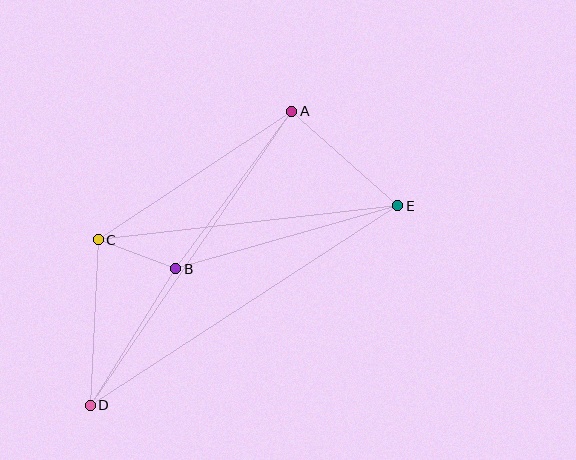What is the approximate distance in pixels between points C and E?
The distance between C and E is approximately 301 pixels.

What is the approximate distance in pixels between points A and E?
The distance between A and E is approximately 142 pixels.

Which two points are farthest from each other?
Points D and E are farthest from each other.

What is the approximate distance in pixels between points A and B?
The distance between A and B is approximately 195 pixels.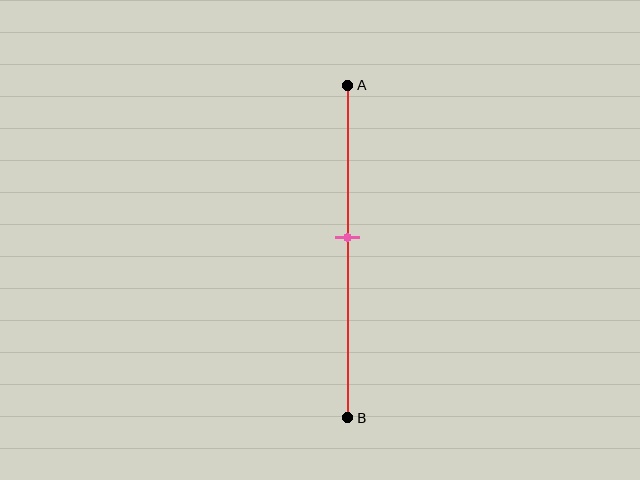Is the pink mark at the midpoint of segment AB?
No, the mark is at about 45% from A, not at the 50% midpoint.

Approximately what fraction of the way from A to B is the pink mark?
The pink mark is approximately 45% of the way from A to B.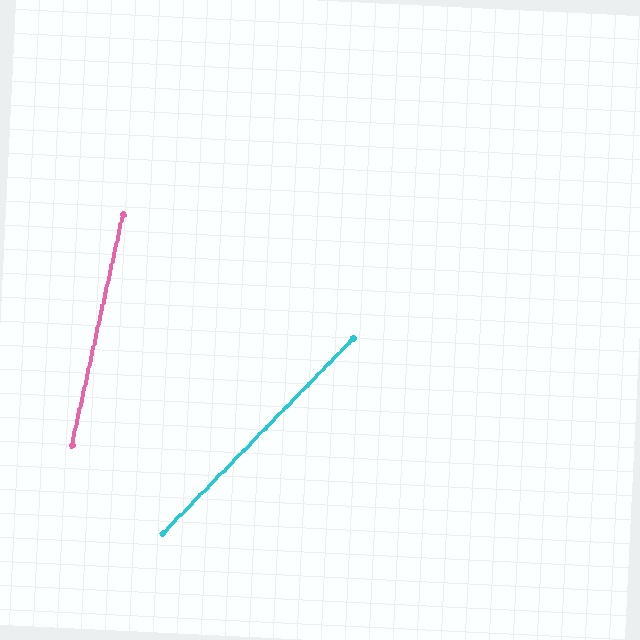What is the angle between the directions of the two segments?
Approximately 32 degrees.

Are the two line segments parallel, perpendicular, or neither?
Neither parallel nor perpendicular — they differ by about 32°.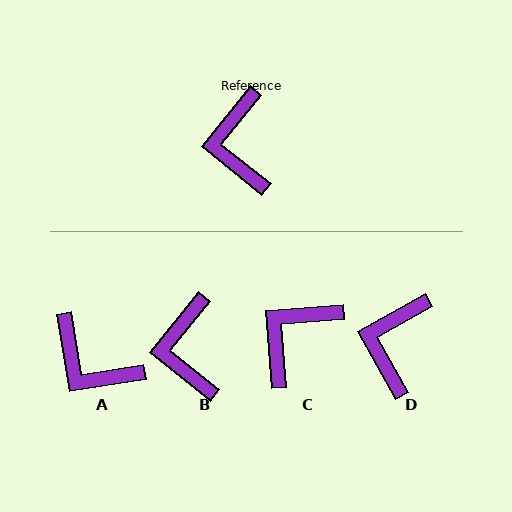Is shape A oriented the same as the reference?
No, it is off by about 48 degrees.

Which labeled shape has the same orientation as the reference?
B.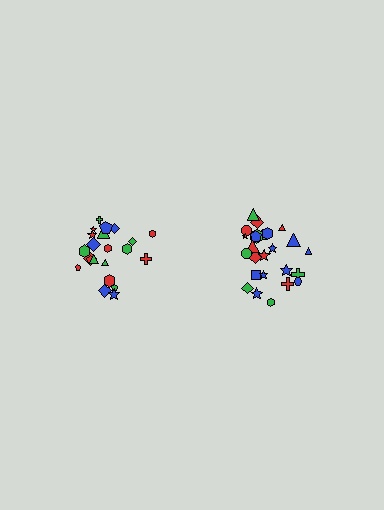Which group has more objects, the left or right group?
The right group.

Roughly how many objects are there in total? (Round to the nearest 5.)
Roughly 45 objects in total.